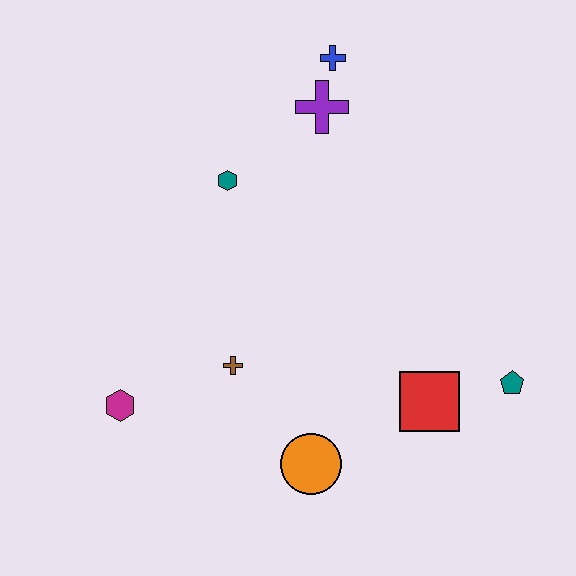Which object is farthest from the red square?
The blue cross is farthest from the red square.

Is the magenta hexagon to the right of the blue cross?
No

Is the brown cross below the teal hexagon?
Yes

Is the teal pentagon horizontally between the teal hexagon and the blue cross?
No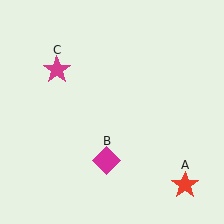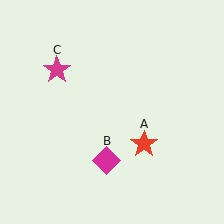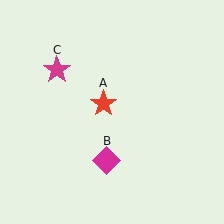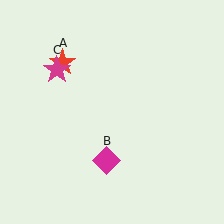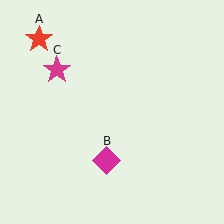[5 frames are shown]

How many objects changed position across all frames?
1 object changed position: red star (object A).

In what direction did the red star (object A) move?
The red star (object A) moved up and to the left.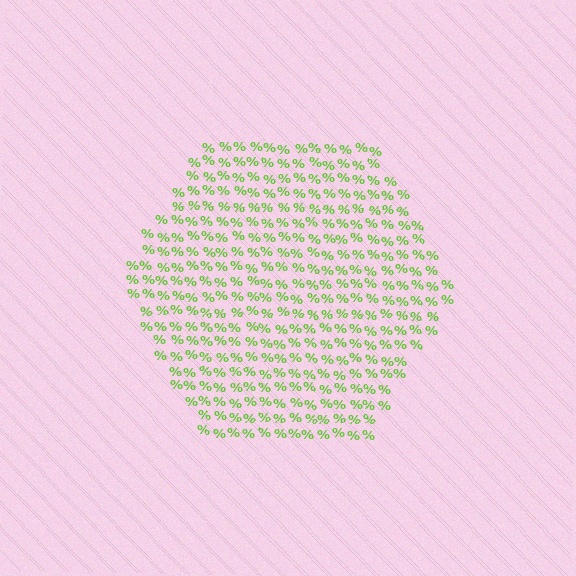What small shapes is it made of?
It is made of small percent signs.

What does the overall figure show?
The overall figure shows a hexagon.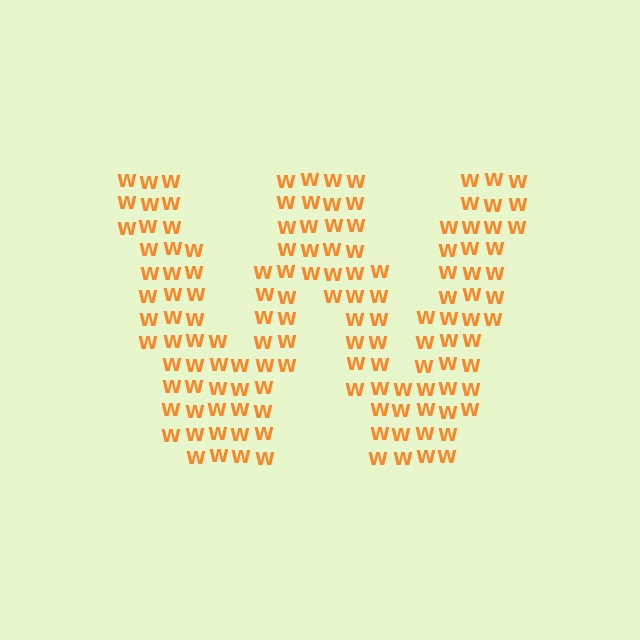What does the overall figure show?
The overall figure shows the letter W.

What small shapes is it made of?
It is made of small letter W's.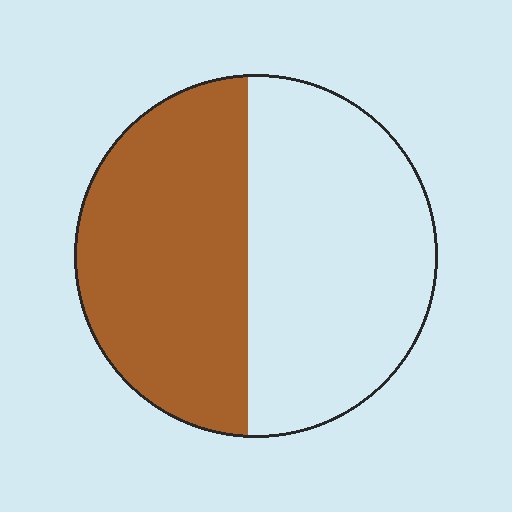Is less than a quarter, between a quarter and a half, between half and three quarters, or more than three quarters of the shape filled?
Between a quarter and a half.